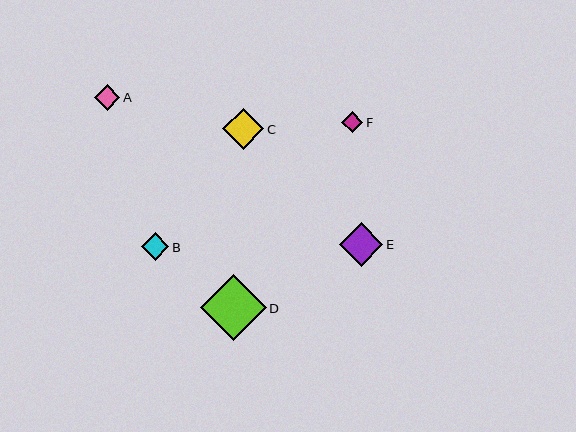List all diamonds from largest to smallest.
From largest to smallest: D, E, C, B, A, F.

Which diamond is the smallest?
Diamond F is the smallest with a size of approximately 21 pixels.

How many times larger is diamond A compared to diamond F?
Diamond A is approximately 1.2 times the size of diamond F.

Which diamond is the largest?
Diamond D is the largest with a size of approximately 66 pixels.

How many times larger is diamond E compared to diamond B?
Diamond E is approximately 1.6 times the size of diamond B.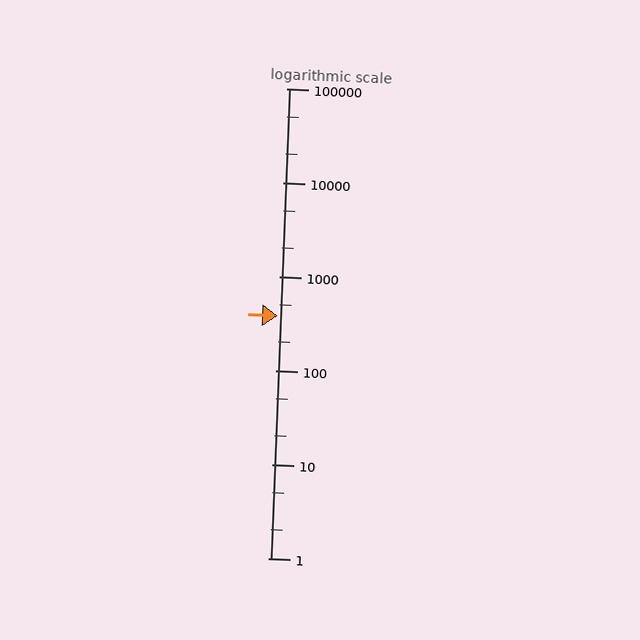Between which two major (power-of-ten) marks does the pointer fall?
The pointer is between 100 and 1000.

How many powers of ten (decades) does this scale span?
The scale spans 5 decades, from 1 to 100000.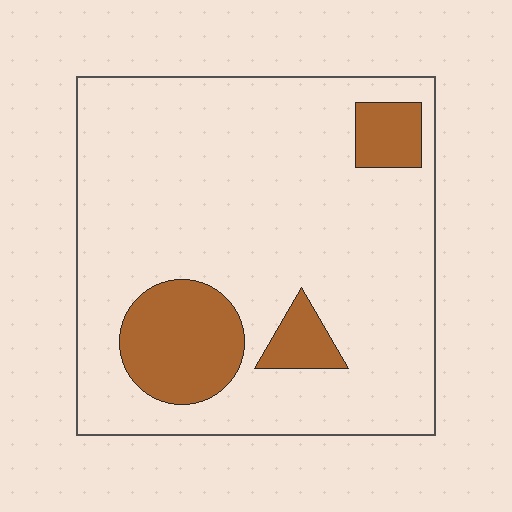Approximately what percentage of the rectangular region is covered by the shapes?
Approximately 15%.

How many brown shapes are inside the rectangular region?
3.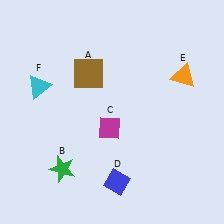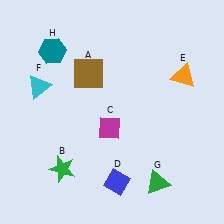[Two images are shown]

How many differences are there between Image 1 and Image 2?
There are 2 differences between the two images.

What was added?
A green triangle (G), a teal hexagon (H) were added in Image 2.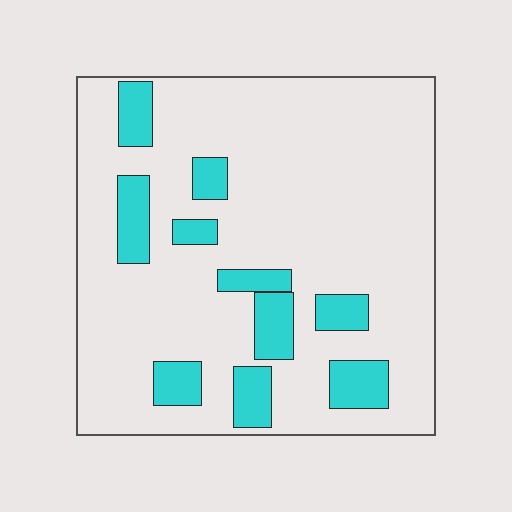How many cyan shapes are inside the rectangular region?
10.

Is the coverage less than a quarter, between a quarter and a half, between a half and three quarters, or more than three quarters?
Less than a quarter.